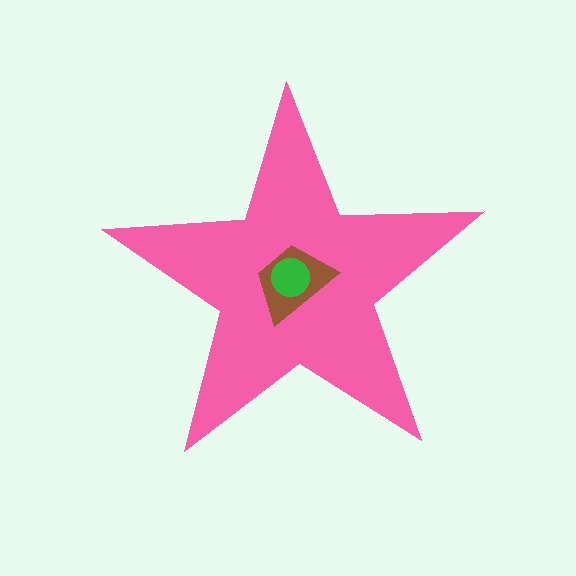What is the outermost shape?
The pink star.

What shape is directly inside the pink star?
The brown trapezoid.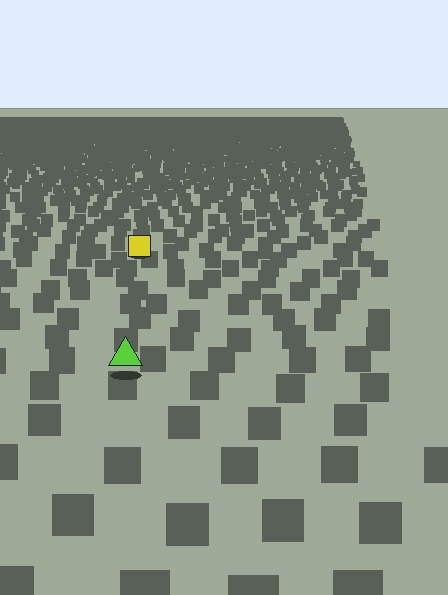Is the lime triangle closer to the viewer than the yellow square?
Yes. The lime triangle is closer — you can tell from the texture gradient: the ground texture is coarser near it.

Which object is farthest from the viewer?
The yellow square is farthest from the viewer. It appears smaller and the ground texture around it is denser.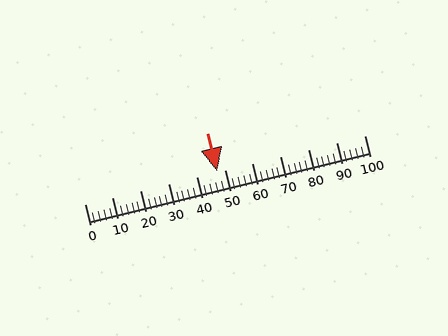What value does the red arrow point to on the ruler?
The red arrow points to approximately 47.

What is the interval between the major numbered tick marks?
The major tick marks are spaced 10 units apart.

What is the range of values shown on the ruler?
The ruler shows values from 0 to 100.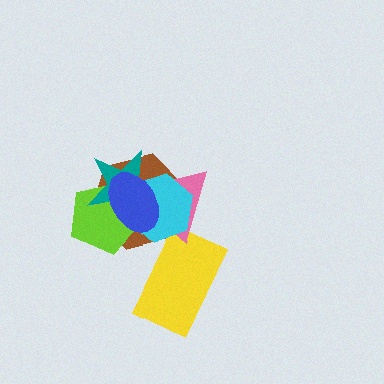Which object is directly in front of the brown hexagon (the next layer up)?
The lime pentagon is directly in front of the brown hexagon.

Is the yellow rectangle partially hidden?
Yes, it is partially covered by another shape.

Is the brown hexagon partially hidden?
Yes, it is partially covered by another shape.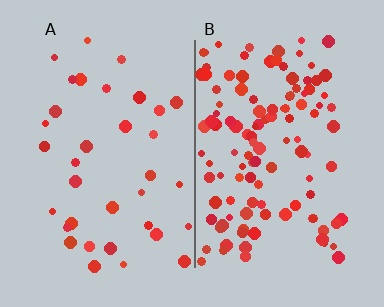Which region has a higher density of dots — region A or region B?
B (the right).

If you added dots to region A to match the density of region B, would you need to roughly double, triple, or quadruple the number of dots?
Approximately triple.